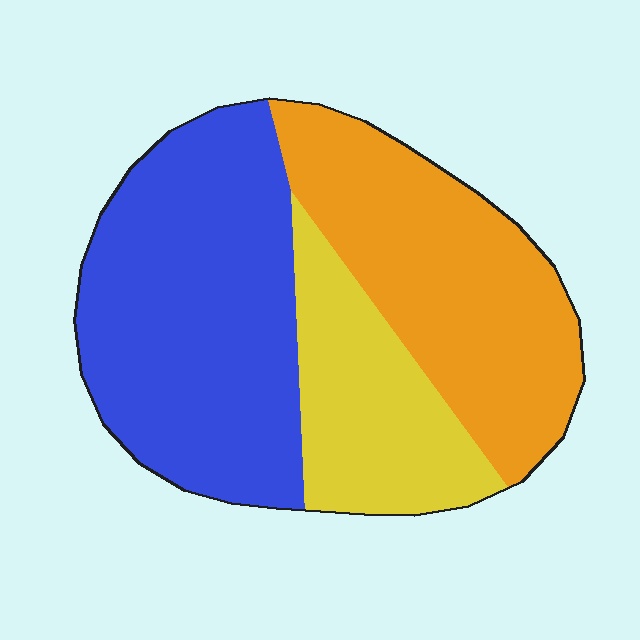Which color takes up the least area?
Yellow, at roughly 20%.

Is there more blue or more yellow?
Blue.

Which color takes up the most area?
Blue, at roughly 45%.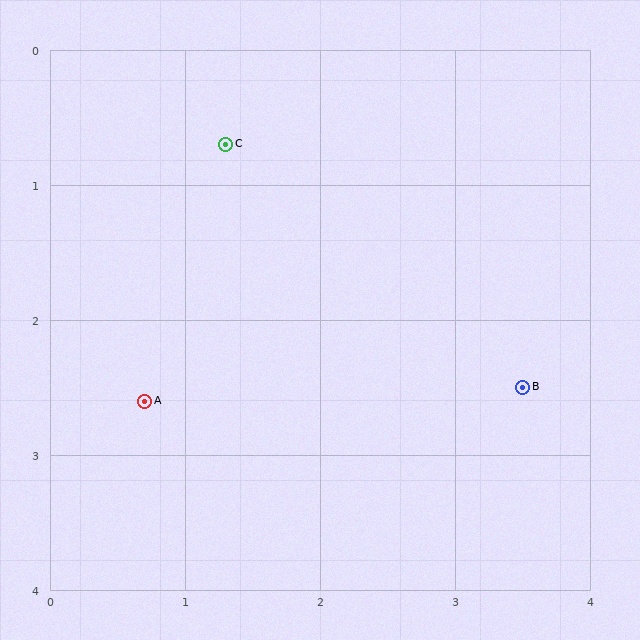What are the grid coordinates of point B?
Point B is at approximately (3.5, 2.5).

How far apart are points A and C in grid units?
Points A and C are about 2.0 grid units apart.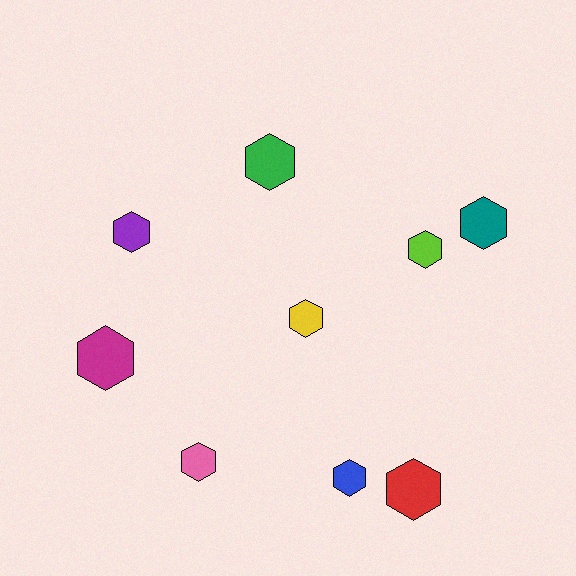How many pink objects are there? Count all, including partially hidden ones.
There is 1 pink object.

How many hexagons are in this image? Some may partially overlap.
There are 9 hexagons.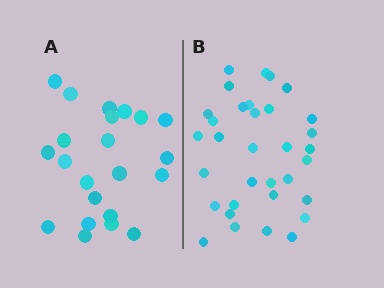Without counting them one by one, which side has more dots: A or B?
Region B (the right region) has more dots.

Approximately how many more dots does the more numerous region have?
Region B has roughly 12 or so more dots than region A.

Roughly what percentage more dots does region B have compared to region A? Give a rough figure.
About 50% more.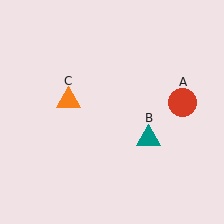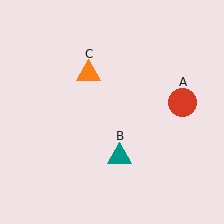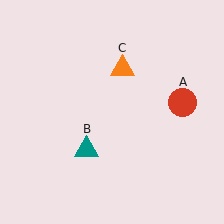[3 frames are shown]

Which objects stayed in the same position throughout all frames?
Red circle (object A) remained stationary.